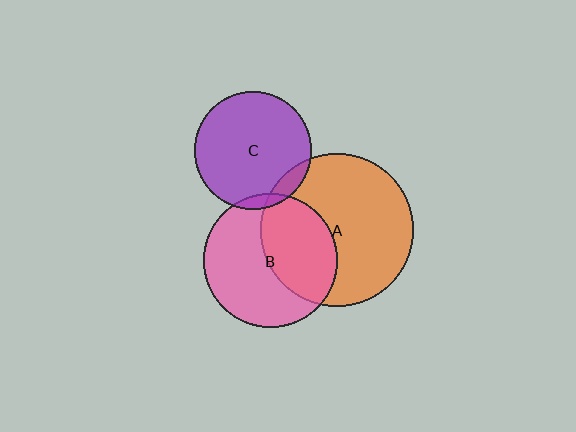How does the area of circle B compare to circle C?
Approximately 1.3 times.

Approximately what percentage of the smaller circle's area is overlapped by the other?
Approximately 10%.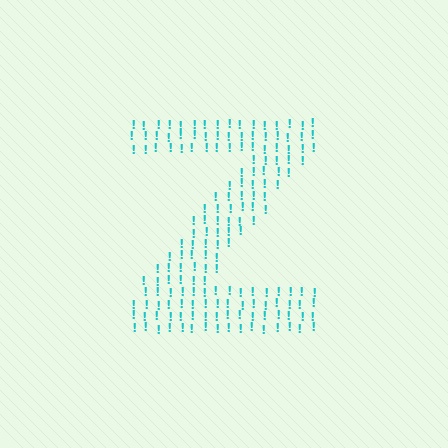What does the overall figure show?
The overall figure shows the letter Z.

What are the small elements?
The small elements are exclamation marks.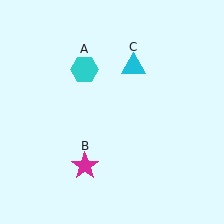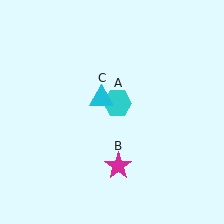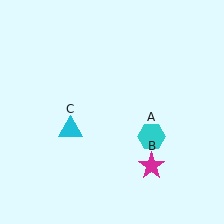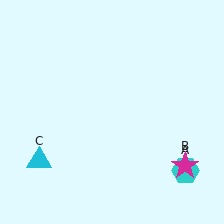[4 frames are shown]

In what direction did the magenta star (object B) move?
The magenta star (object B) moved right.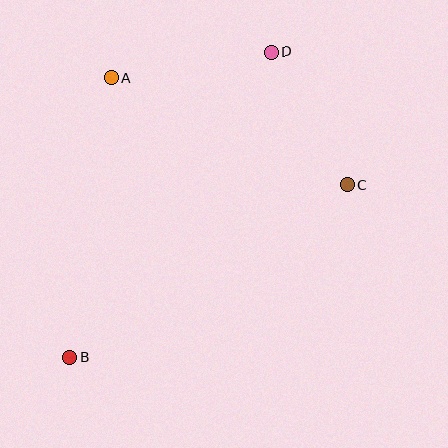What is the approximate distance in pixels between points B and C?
The distance between B and C is approximately 326 pixels.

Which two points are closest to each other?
Points C and D are closest to each other.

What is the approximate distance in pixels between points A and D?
The distance between A and D is approximately 162 pixels.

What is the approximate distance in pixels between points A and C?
The distance between A and C is approximately 259 pixels.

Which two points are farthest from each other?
Points B and D are farthest from each other.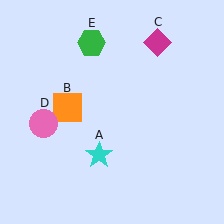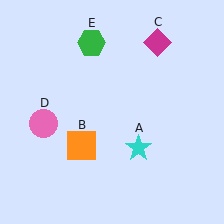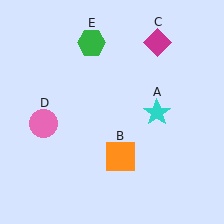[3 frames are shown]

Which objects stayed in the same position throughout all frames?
Magenta diamond (object C) and pink circle (object D) and green hexagon (object E) remained stationary.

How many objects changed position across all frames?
2 objects changed position: cyan star (object A), orange square (object B).